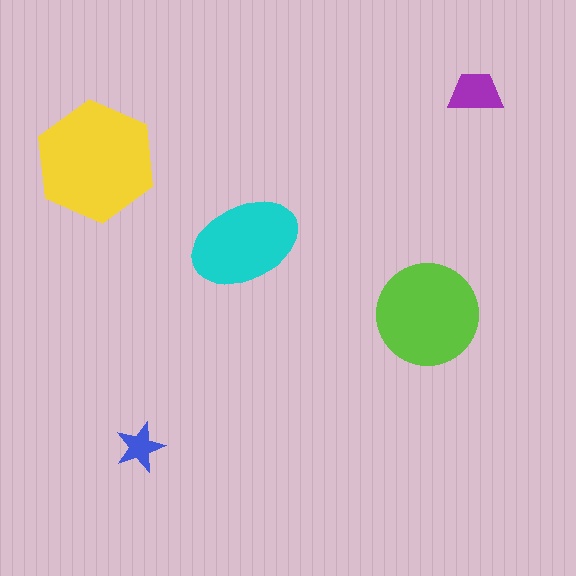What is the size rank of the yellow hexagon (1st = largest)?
1st.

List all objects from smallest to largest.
The blue star, the purple trapezoid, the cyan ellipse, the lime circle, the yellow hexagon.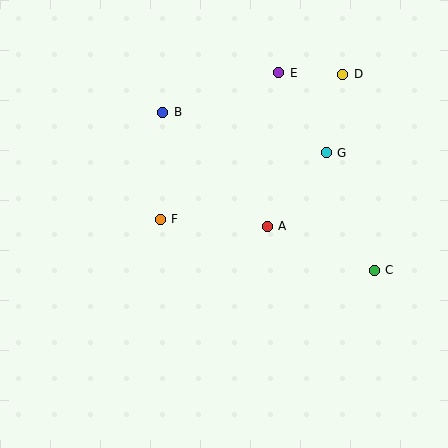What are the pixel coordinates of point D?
Point D is at (343, 74).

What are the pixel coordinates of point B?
Point B is at (163, 112).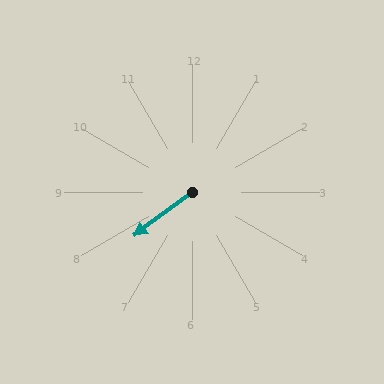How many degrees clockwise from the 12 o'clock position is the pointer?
Approximately 233 degrees.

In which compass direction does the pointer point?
Southwest.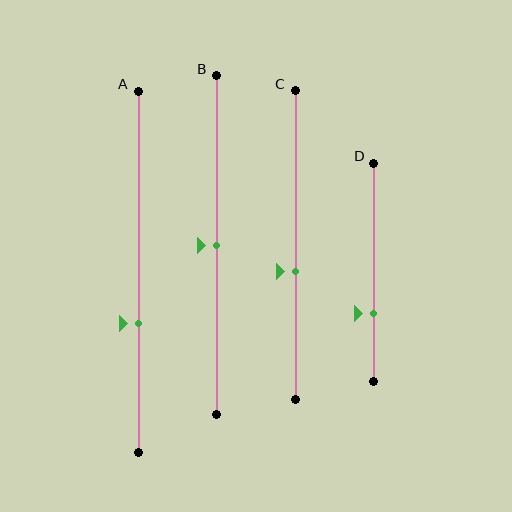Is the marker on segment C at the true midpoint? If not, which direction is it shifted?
No, the marker on segment C is shifted downward by about 9% of the segment length.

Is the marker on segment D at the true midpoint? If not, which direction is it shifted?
No, the marker on segment D is shifted downward by about 19% of the segment length.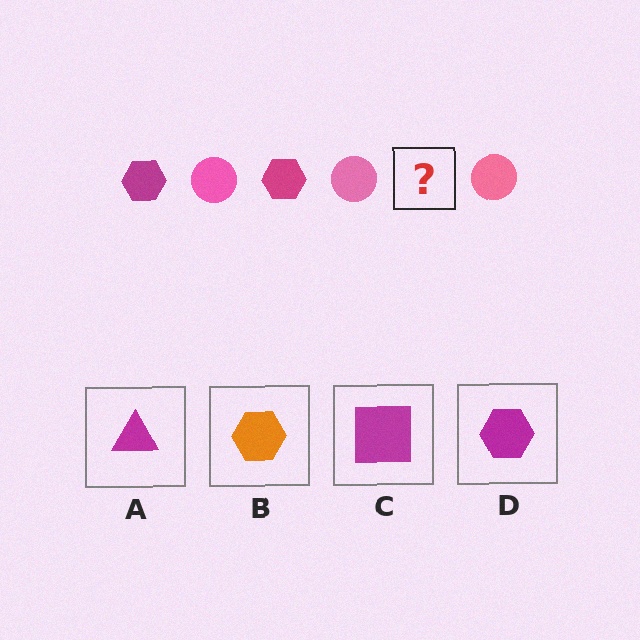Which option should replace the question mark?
Option D.